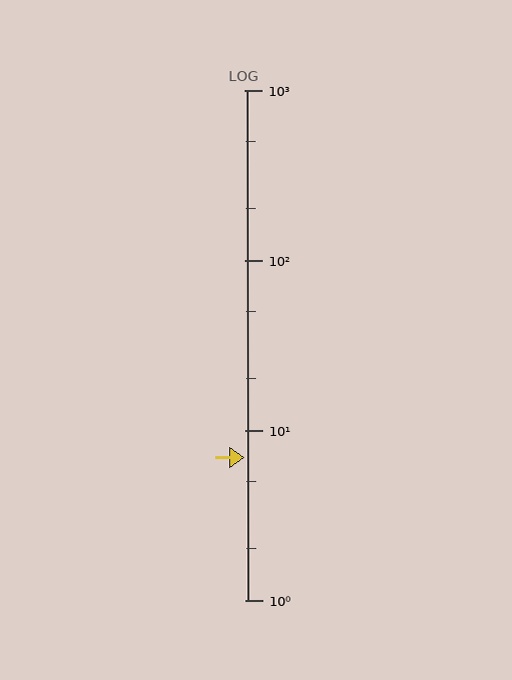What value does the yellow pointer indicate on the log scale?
The pointer indicates approximately 6.9.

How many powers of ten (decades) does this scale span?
The scale spans 3 decades, from 1 to 1000.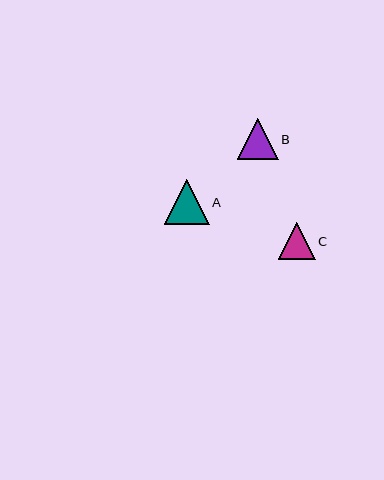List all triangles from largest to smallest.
From largest to smallest: A, B, C.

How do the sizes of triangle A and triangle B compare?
Triangle A and triangle B are approximately the same size.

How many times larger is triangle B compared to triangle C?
Triangle B is approximately 1.1 times the size of triangle C.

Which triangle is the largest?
Triangle A is the largest with a size of approximately 45 pixels.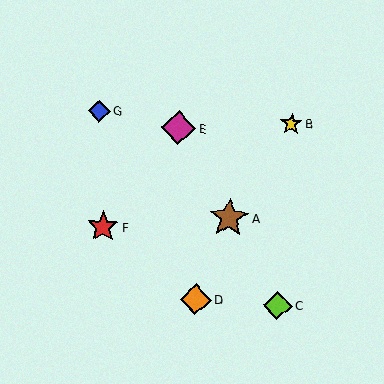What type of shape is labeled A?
Shape A is a brown star.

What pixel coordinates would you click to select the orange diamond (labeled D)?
Click at (196, 300) to select the orange diamond D.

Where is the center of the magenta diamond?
The center of the magenta diamond is at (179, 128).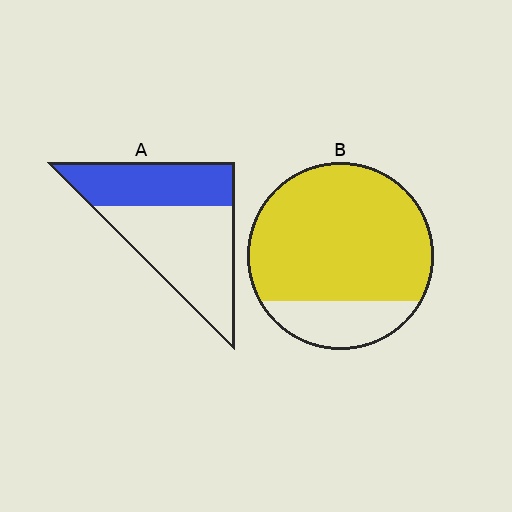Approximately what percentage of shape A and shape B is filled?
A is approximately 40% and B is approximately 80%.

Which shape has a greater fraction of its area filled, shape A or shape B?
Shape B.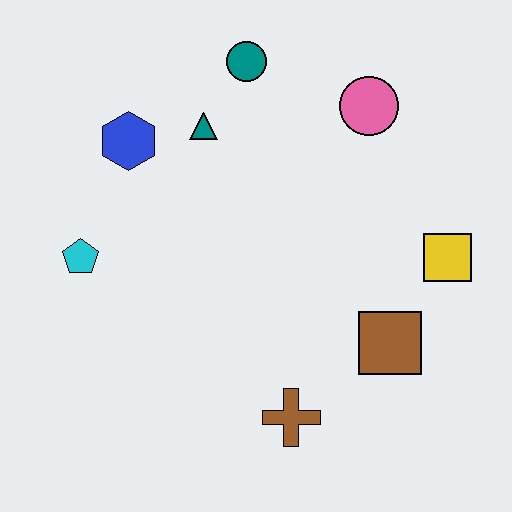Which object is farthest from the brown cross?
The teal circle is farthest from the brown cross.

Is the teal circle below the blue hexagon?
No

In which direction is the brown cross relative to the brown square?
The brown cross is to the left of the brown square.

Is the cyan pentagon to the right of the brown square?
No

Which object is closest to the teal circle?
The teal triangle is closest to the teal circle.